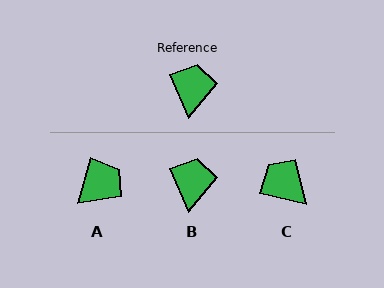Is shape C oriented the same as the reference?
No, it is off by about 53 degrees.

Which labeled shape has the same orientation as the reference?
B.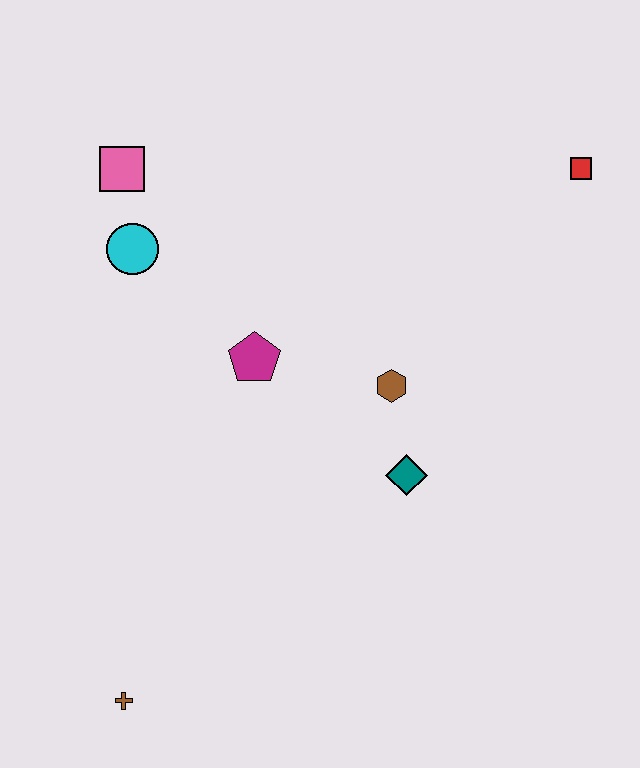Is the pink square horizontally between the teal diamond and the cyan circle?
No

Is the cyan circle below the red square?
Yes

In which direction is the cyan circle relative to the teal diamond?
The cyan circle is to the left of the teal diamond.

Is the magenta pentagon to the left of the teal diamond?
Yes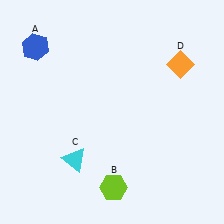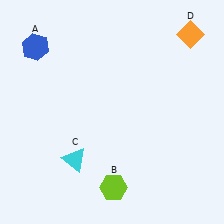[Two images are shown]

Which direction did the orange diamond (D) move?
The orange diamond (D) moved up.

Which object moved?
The orange diamond (D) moved up.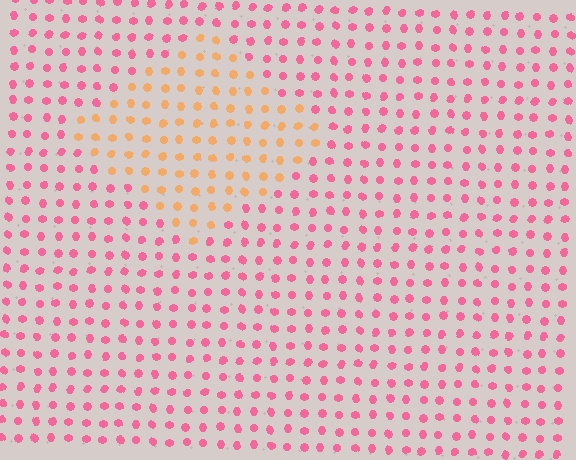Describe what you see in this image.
The image is filled with small pink elements in a uniform arrangement. A diamond-shaped region is visible where the elements are tinted to a slightly different hue, forming a subtle color boundary.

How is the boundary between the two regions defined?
The boundary is defined purely by a slight shift in hue (about 51 degrees). Spacing, size, and orientation are identical on both sides.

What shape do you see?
I see a diamond.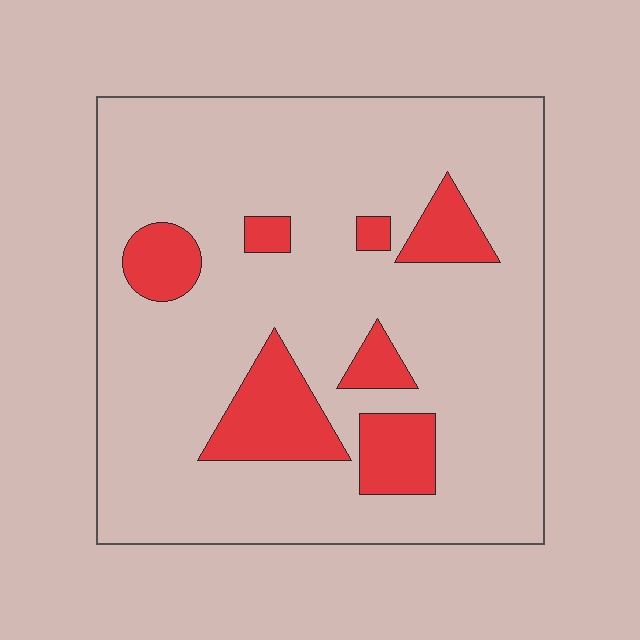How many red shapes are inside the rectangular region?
7.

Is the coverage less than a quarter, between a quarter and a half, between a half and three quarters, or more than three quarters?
Less than a quarter.